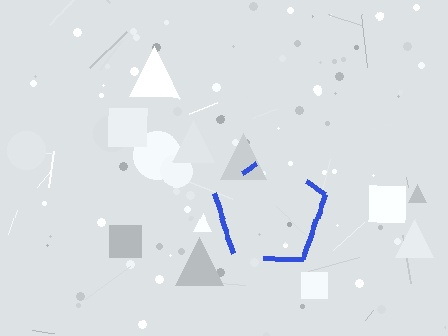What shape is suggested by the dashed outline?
The dashed outline suggests a pentagon.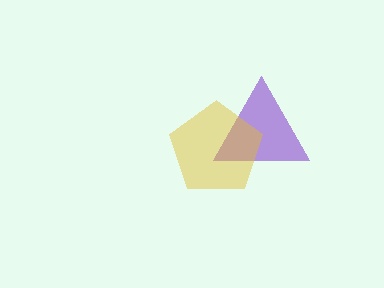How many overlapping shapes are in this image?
There are 2 overlapping shapes in the image.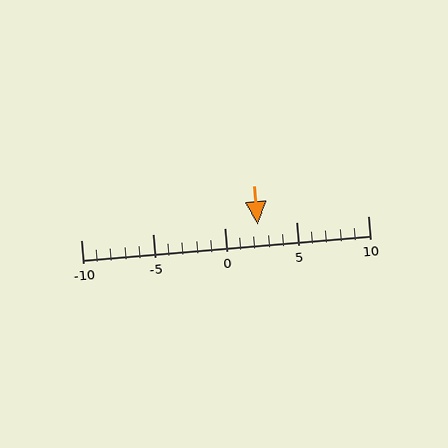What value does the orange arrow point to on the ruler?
The orange arrow points to approximately 2.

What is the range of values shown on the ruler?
The ruler shows values from -10 to 10.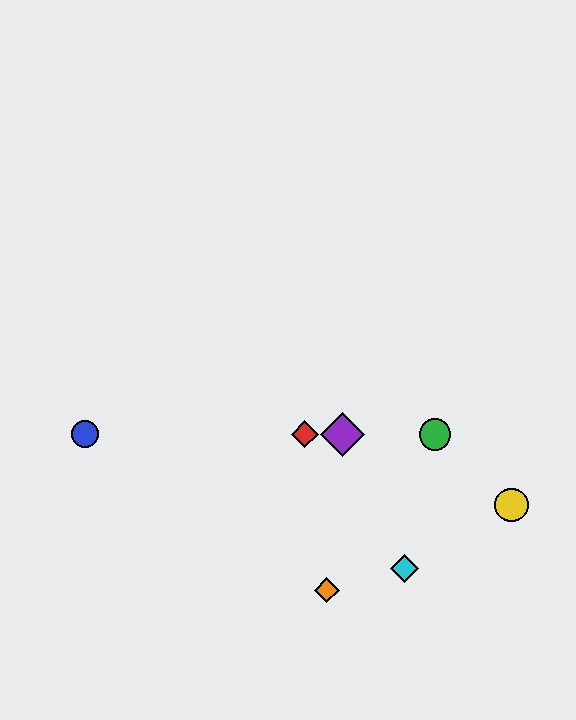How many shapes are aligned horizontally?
4 shapes (the red diamond, the blue circle, the green circle, the purple diamond) are aligned horizontally.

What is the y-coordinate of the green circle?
The green circle is at y≈434.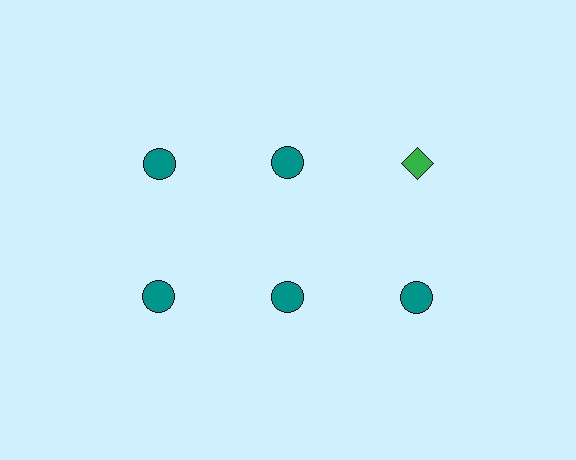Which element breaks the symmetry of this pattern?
The green diamond in the top row, center column breaks the symmetry. All other shapes are teal circles.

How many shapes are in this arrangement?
There are 6 shapes arranged in a grid pattern.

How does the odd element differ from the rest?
It differs in both color (green instead of teal) and shape (diamond instead of circle).